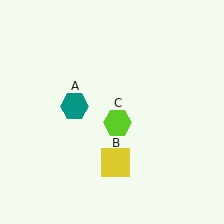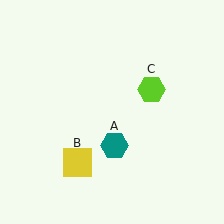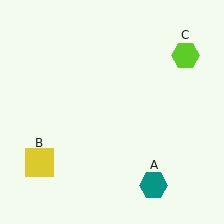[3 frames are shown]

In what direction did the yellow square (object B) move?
The yellow square (object B) moved left.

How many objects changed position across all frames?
3 objects changed position: teal hexagon (object A), yellow square (object B), lime hexagon (object C).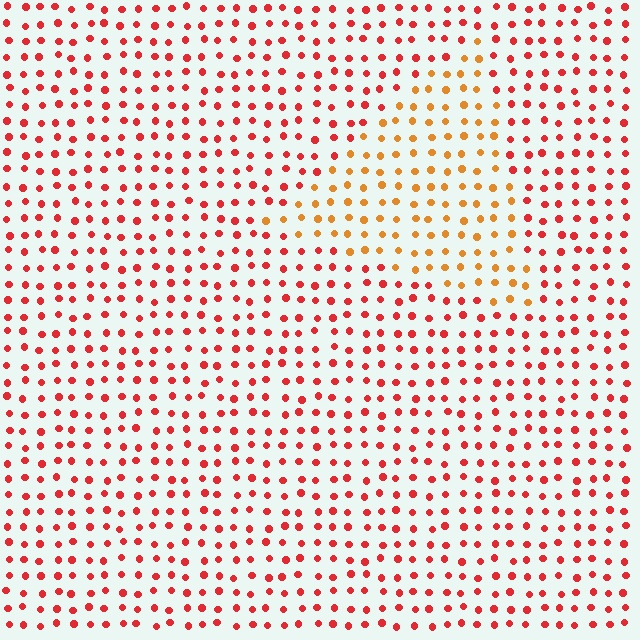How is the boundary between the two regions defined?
The boundary is defined purely by a slight shift in hue (about 34 degrees). Spacing, size, and orientation are identical on both sides.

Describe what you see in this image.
The image is filled with small red elements in a uniform arrangement. A triangle-shaped region is visible where the elements are tinted to a slightly different hue, forming a subtle color boundary.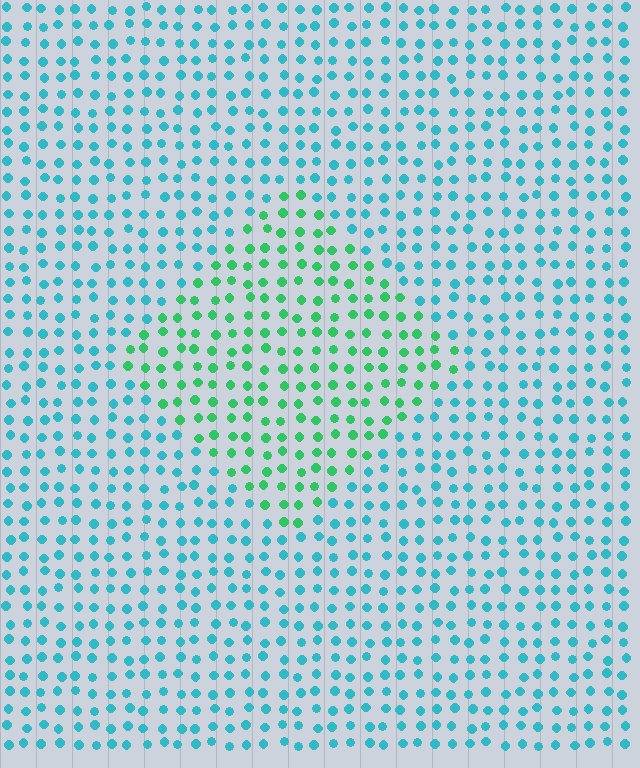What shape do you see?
I see a diamond.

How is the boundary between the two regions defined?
The boundary is defined purely by a slight shift in hue (about 45 degrees). Spacing, size, and orientation are identical on both sides.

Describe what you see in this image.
The image is filled with small cyan elements in a uniform arrangement. A diamond-shaped region is visible where the elements are tinted to a slightly different hue, forming a subtle color boundary.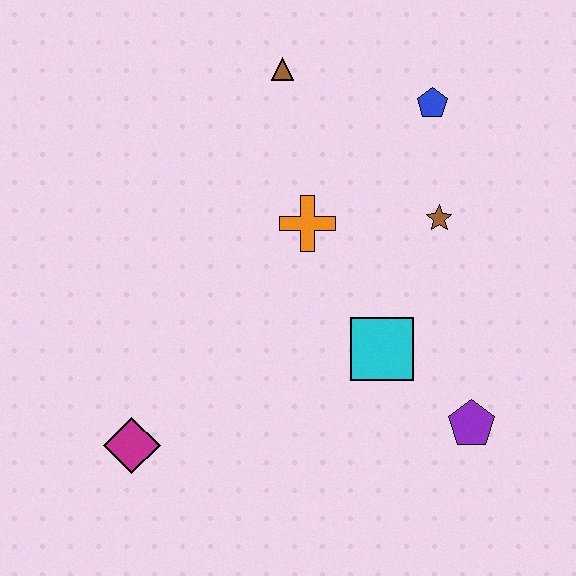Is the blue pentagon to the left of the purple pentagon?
Yes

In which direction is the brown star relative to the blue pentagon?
The brown star is below the blue pentagon.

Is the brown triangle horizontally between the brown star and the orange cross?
No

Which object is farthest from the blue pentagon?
The magenta diamond is farthest from the blue pentagon.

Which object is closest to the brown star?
The blue pentagon is closest to the brown star.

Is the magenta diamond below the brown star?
Yes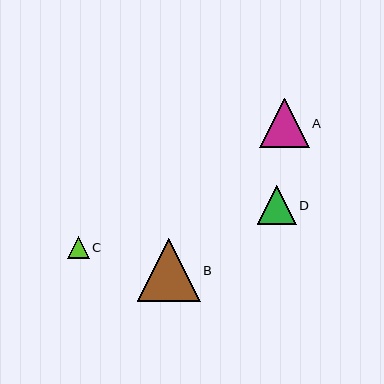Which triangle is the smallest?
Triangle C is the smallest with a size of approximately 22 pixels.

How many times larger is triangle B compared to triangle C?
Triangle B is approximately 2.8 times the size of triangle C.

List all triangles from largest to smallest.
From largest to smallest: B, A, D, C.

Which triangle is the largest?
Triangle B is the largest with a size of approximately 63 pixels.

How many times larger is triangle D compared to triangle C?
Triangle D is approximately 1.7 times the size of triangle C.